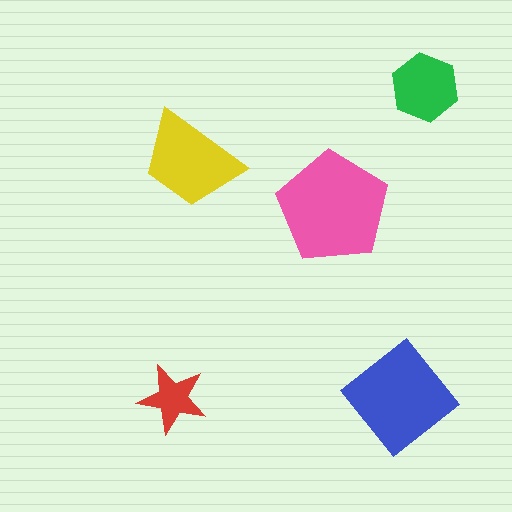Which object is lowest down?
The red star is bottommost.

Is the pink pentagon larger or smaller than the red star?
Larger.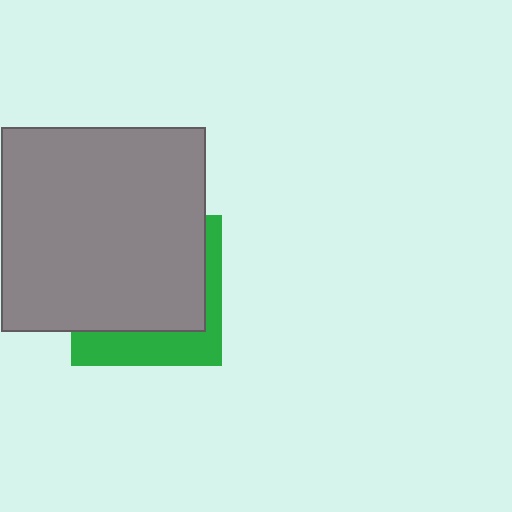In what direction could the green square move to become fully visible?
The green square could move down. That would shift it out from behind the gray square entirely.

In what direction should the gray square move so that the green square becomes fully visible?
The gray square should move up. That is the shortest direction to clear the overlap and leave the green square fully visible.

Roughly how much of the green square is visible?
A small part of it is visible (roughly 31%).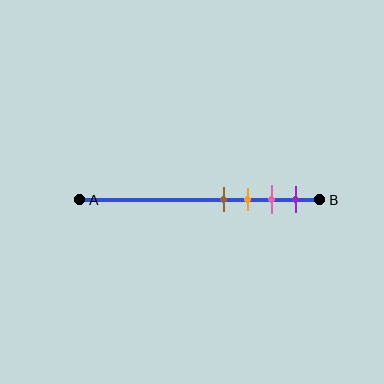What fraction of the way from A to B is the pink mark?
The pink mark is approximately 80% (0.8) of the way from A to B.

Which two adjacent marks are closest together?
The brown and orange marks are the closest adjacent pair.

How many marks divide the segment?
There are 4 marks dividing the segment.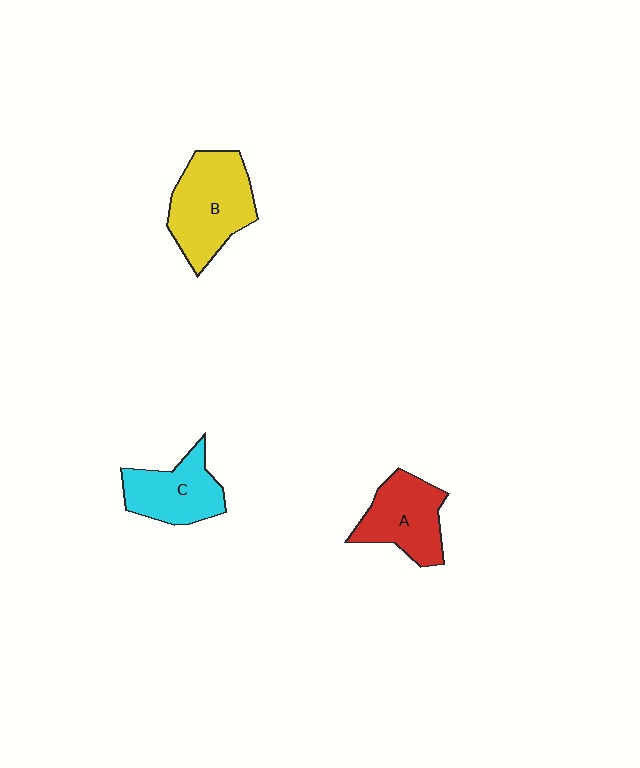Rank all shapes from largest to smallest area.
From largest to smallest: B (yellow), A (red), C (cyan).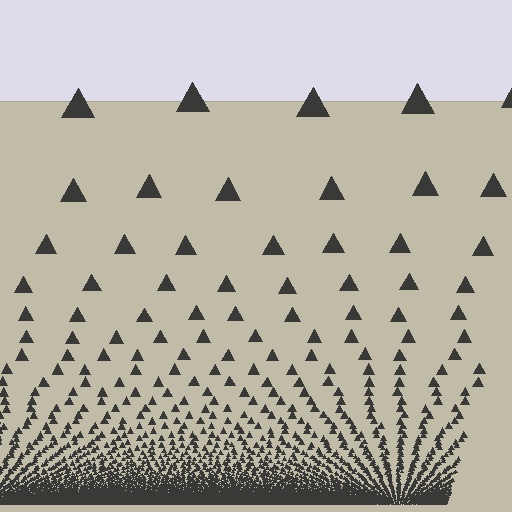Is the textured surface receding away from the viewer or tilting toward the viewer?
The surface appears to tilt toward the viewer. Texture elements get larger and sparser toward the top.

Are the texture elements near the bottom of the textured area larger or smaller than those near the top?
Smaller. The gradient is inverted — elements near the bottom are smaller and denser.